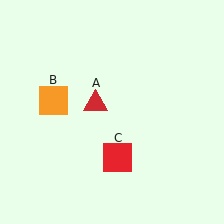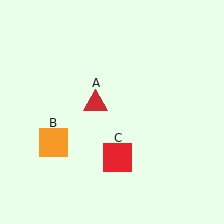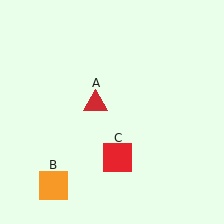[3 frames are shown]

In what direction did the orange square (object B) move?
The orange square (object B) moved down.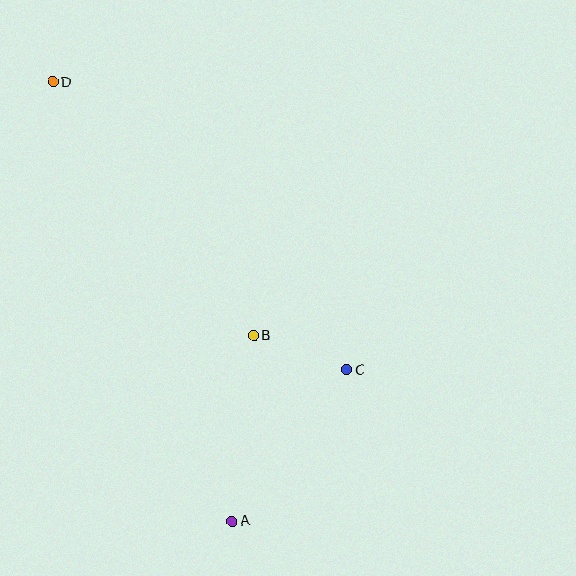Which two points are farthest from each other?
Points A and D are farthest from each other.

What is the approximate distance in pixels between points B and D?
The distance between B and D is approximately 324 pixels.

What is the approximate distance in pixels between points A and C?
The distance between A and C is approximately 190 pixels.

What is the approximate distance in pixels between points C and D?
The distance between C and D is approximately 411 pixels.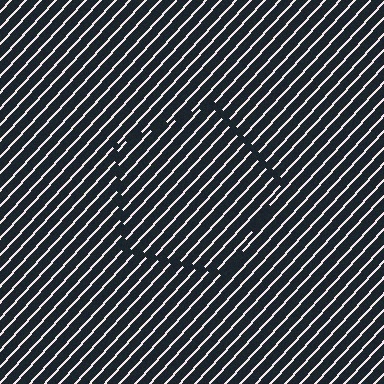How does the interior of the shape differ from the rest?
The interior of the shape contains the same grating, shifted by half a period — the contour is defined by the phase discontinuity where line-ends from the inner and outer gratings abut.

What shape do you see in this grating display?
An illusory pentagon. The interior of the shape contains the same grating, shifted by half a period — the contour is defined by the phase discontinuity where line-ends from the inner and outer gratings abut.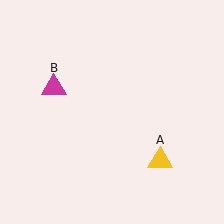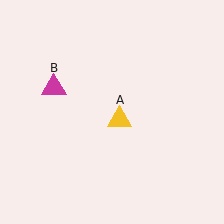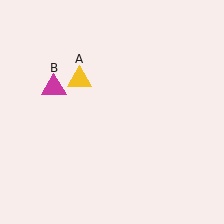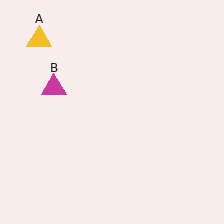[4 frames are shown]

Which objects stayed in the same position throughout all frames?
Magenta triangle (object B) remained stationary.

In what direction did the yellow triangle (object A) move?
The yellow triangle (object A) moved up and to the left.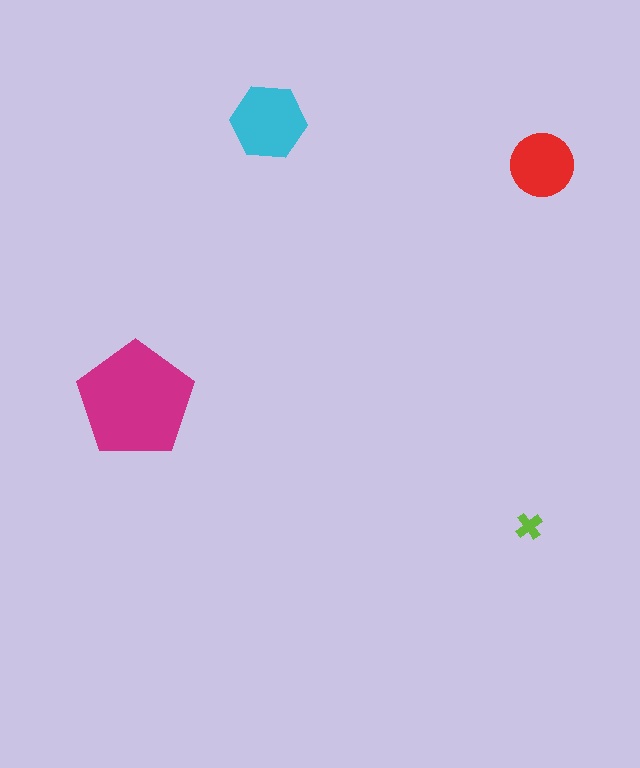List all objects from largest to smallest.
The magenta pentagon, the cyan hexagon, the red circle, the lime cross.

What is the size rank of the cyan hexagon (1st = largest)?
2nd.